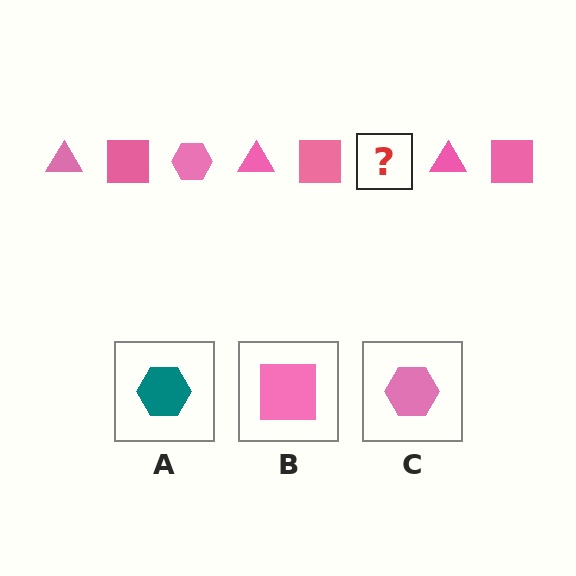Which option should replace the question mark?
Option C.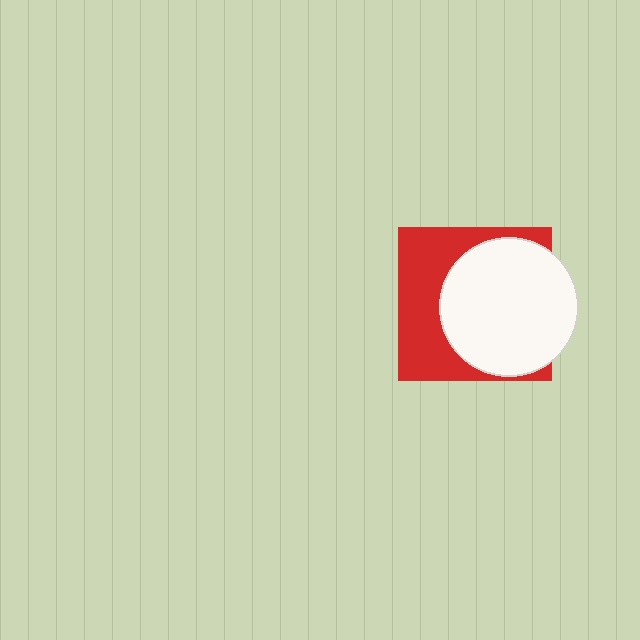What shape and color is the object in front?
The object in front is a white circle.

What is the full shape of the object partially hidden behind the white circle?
The partially hidden object is a red square.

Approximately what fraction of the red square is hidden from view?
Roughly 56% of the red square is hidden behind the white circle.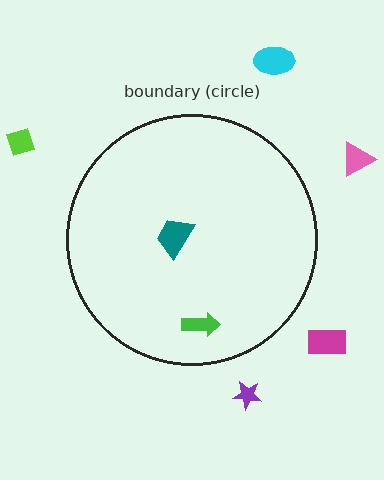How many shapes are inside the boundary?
2 inside, 5 outside.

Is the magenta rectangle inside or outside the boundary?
Outside.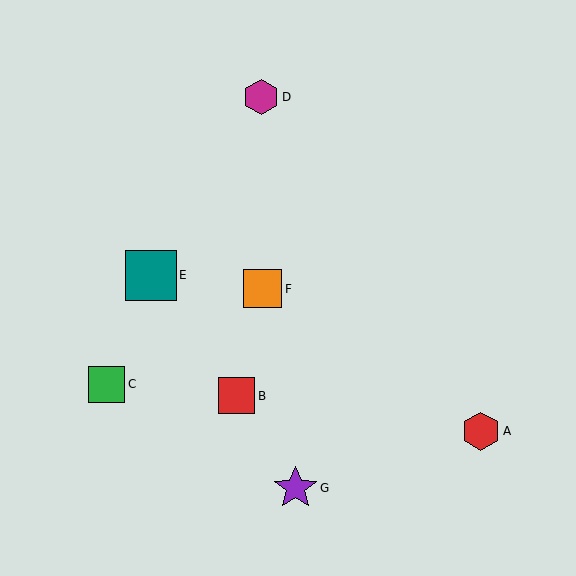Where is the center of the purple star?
The center of the purple star is at (296, 488).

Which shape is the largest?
The teal square (labeled E) is the largest.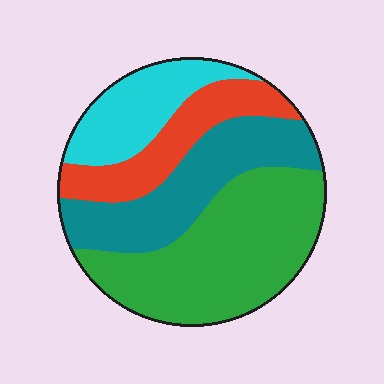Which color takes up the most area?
Green, at roughly 40%.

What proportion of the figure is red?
Red takes up less than a quarter of the figure.